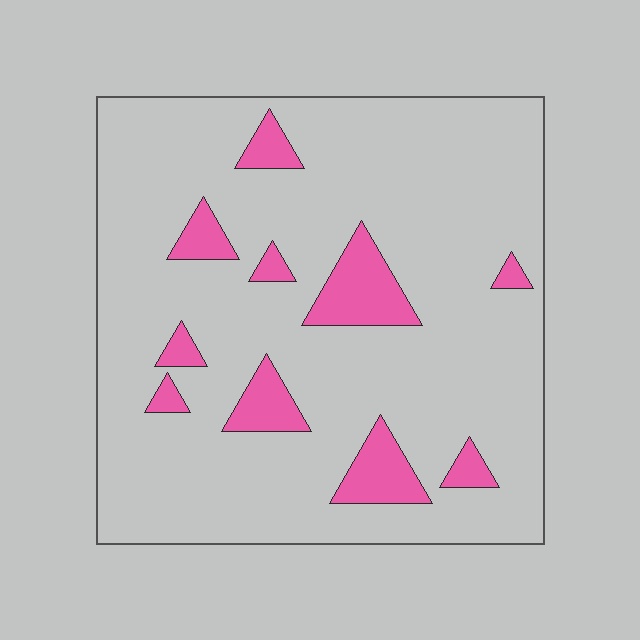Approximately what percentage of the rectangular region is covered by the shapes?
Approximately 15%.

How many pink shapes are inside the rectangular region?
10.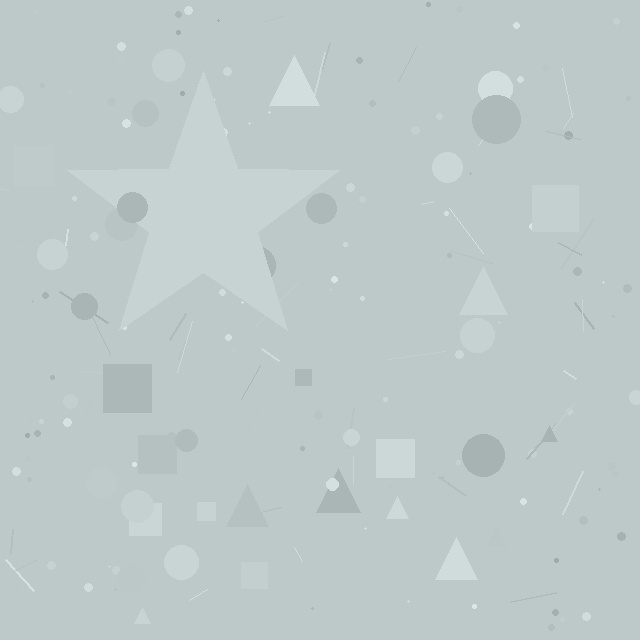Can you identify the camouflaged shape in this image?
The camouflaged shape is a star.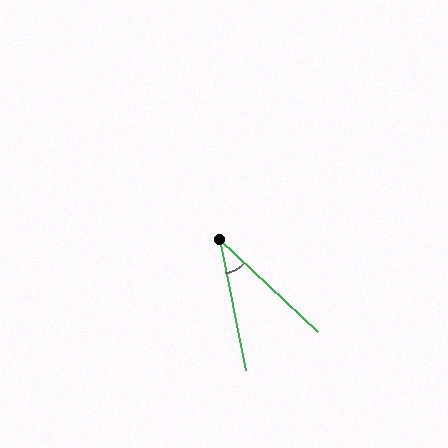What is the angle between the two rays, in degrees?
Approximately 36 degrees.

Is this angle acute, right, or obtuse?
It is acute.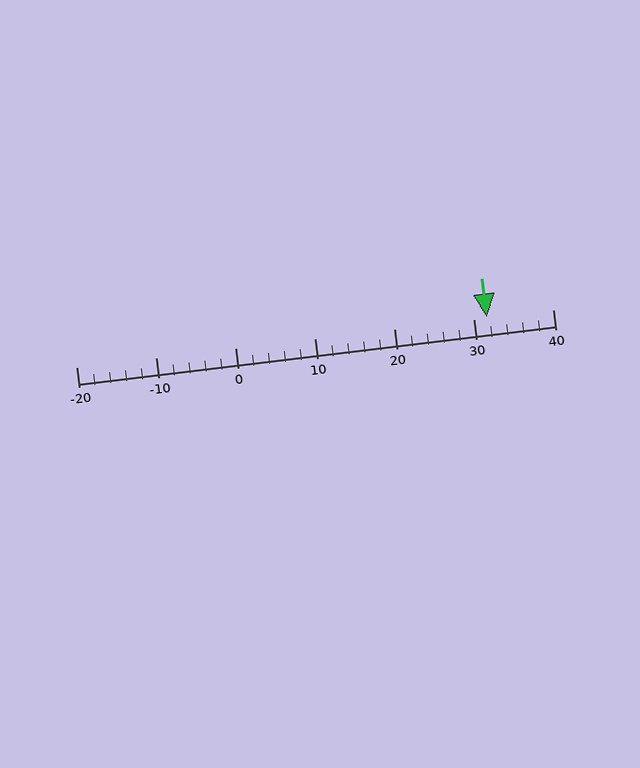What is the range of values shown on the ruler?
The ruler shows values from -20 to 40.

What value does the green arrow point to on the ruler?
The green arrow points to approximately 32.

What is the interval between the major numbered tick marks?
The major tick marks are spaced 10 units apart.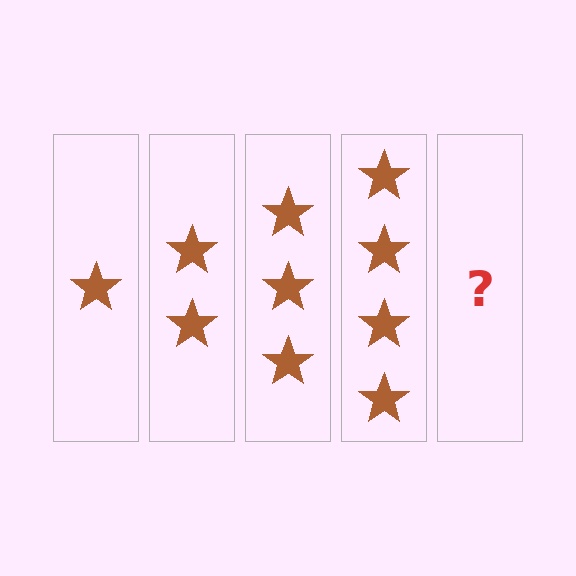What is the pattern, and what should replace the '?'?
The pattern is that each step adds one more star. The '?' should be 5 stars.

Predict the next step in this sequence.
The next step is 5 stars.